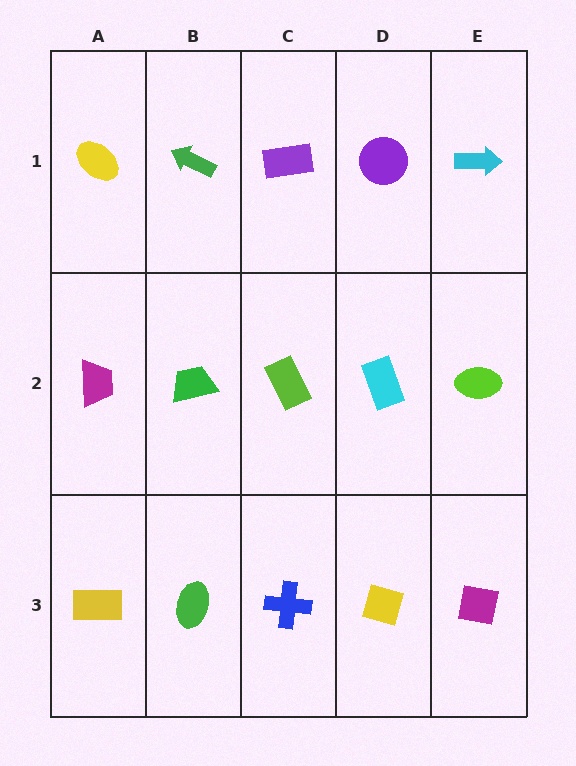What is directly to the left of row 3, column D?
A blue cross.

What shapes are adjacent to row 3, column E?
A lime ellipse (row 2, column E), a yellow diamond (row 3, column D).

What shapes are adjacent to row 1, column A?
A magenta trapezoid (row 2, column A), a green arrow (row 1, column B).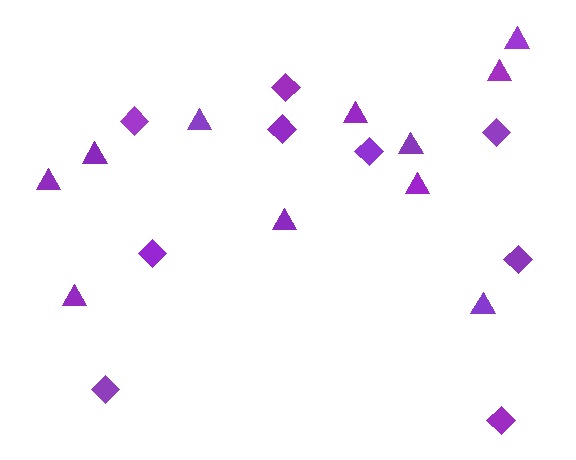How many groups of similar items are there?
There are 2 groups: one group of diamonds (9) and one group of triangles (11).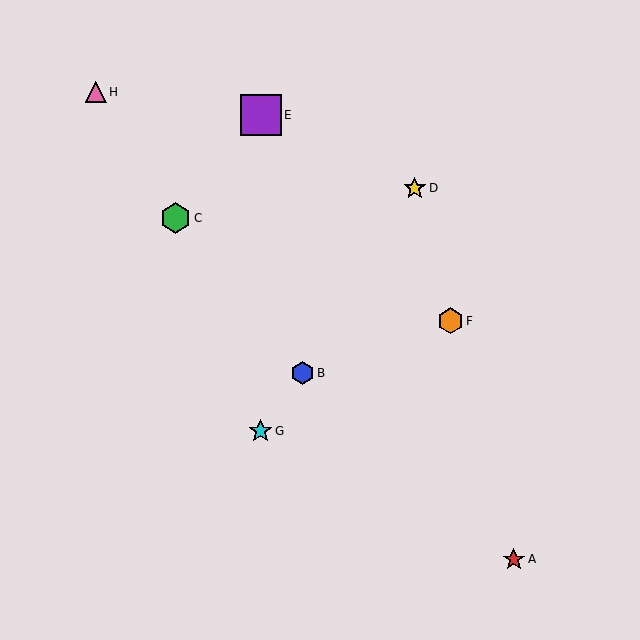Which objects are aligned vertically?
Objects E, G are aligned vertically.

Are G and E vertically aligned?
Yes, both are at x≈261.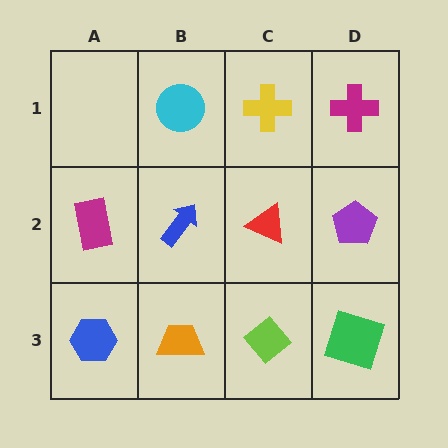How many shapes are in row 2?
4 shapes.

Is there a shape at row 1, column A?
No, that cell is empty.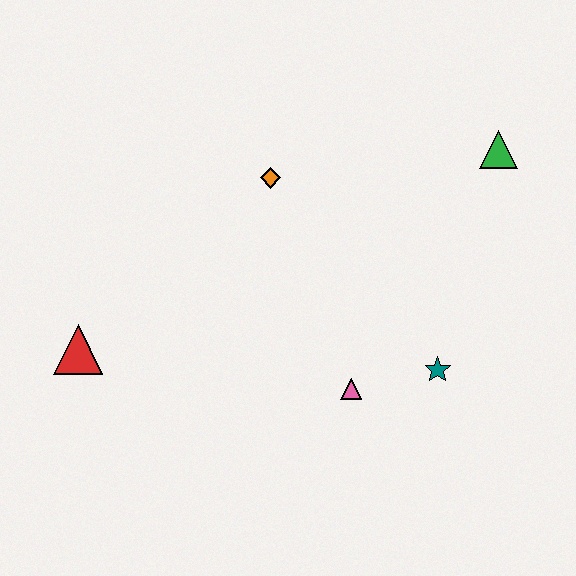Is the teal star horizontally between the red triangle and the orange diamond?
No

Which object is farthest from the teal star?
The red triangle is farthest from the teal star.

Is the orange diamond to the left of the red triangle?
No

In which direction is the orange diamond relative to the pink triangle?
The orange diamond is above the pink triangle.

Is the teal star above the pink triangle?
Yes